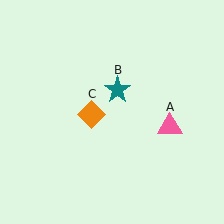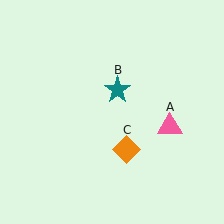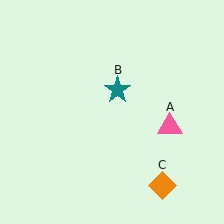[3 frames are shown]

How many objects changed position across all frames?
1 object changed position: orange diamond (object C).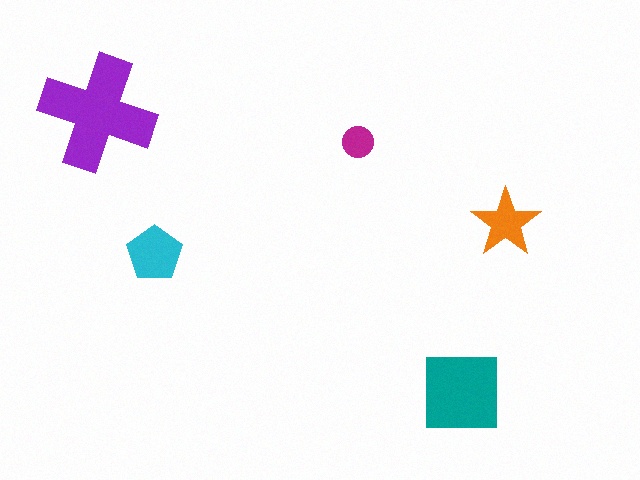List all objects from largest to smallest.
The purple cross, the teal square, the cyan pentagon, the orange star, the magenta circle.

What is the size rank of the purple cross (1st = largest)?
1st.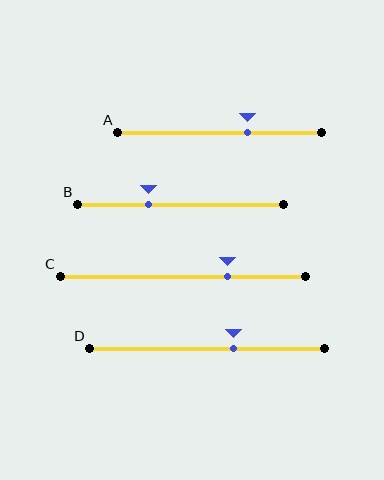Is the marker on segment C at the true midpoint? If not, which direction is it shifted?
No, the marker on segment C is shifted to the right by about 18% of the segment length.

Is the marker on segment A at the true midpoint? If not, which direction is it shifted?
No, the marker on segment A is shifted to the right by about 14% of the segment length.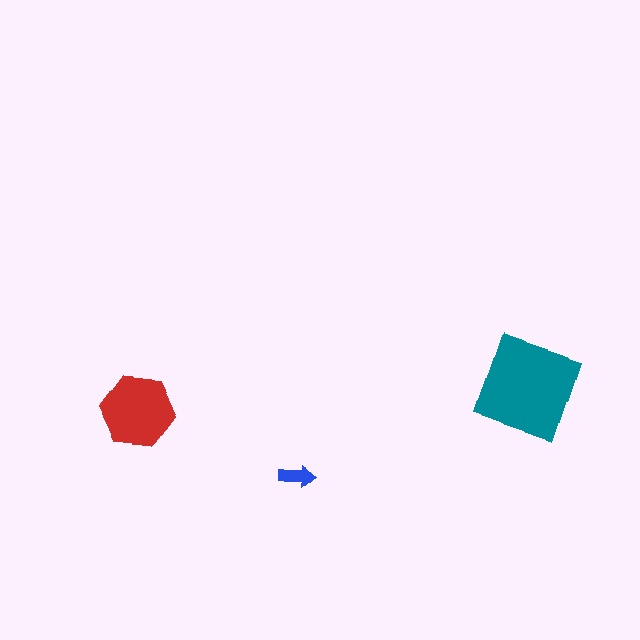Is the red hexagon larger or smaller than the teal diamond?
Smaller.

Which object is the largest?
The teal diamond.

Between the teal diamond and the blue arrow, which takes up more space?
The teal diamond.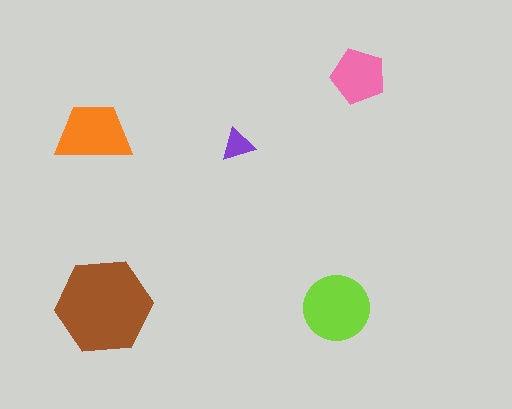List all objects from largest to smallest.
The brown hexagon, the lime circle, the orange trapezoid, the pink pentagon, the purple triangle.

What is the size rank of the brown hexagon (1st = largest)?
1st.